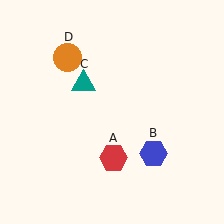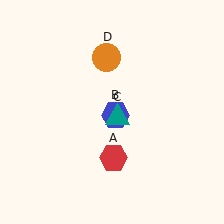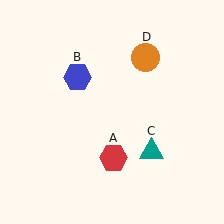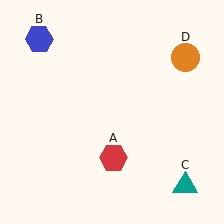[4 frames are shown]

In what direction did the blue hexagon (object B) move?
The blue hexagon (object B) moved up and to the left.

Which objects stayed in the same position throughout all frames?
Red hexagon (object A) remained stationary.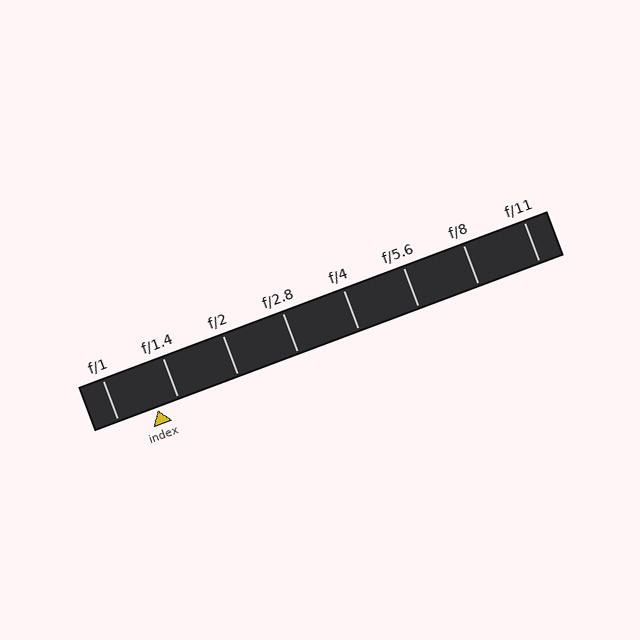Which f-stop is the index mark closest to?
The index mark is closest to f/1.4.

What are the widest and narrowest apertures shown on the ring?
The widest aperture shown is f/1 and the narrowest is f/11.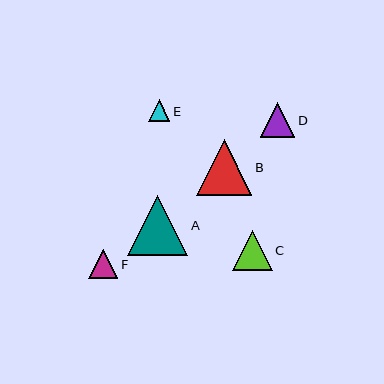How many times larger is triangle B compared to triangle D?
Triangle B is approximately 1.6 times the size of triangle D.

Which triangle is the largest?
Triangle A is the largest with a size of approximately 60 pixels.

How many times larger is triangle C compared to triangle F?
Triangle C is approximately 1.4 times the size of triangle F.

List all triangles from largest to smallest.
From largest to smallest: A, B, C, D, F, E.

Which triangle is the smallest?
Triangle E is the smallest with a size of approximately 22 pixels.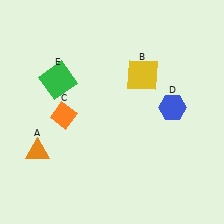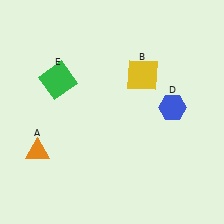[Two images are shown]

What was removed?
The orange diamond (C) was removed in Image 2.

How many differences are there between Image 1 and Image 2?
There is 1 difference between the two images.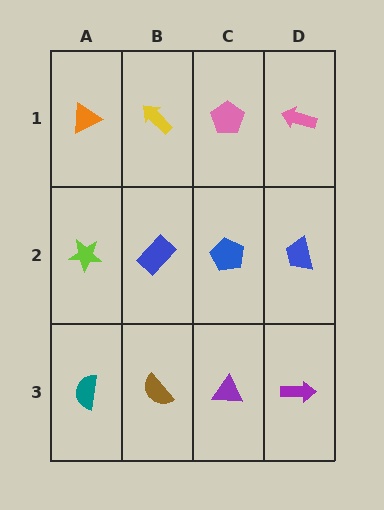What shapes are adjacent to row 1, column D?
A blue trapezoid (row 2, column D), a pink pentagon (row 1, column C).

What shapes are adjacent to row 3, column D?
A blue trapezoid (row 2, column D), a purple triangle (row 3, column C).